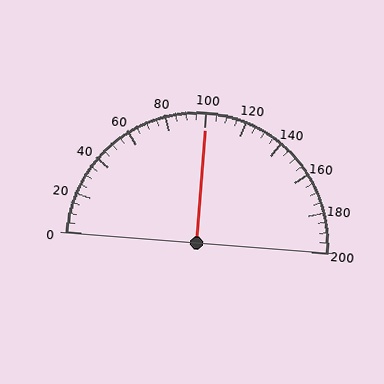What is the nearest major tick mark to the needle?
The nearest major tick mark is 100.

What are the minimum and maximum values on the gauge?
The gauge ranges from 0 to 200.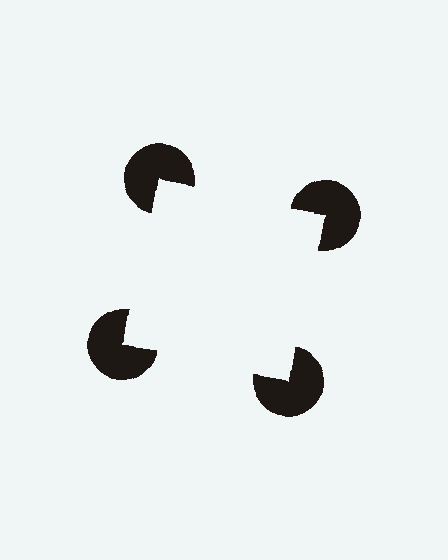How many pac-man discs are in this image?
There are 4 — one at each vertex of the illusory square.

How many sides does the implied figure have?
4 sides.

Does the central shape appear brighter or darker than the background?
It typically appears slightly brighter than the background, even though no actual brightness change is drawn.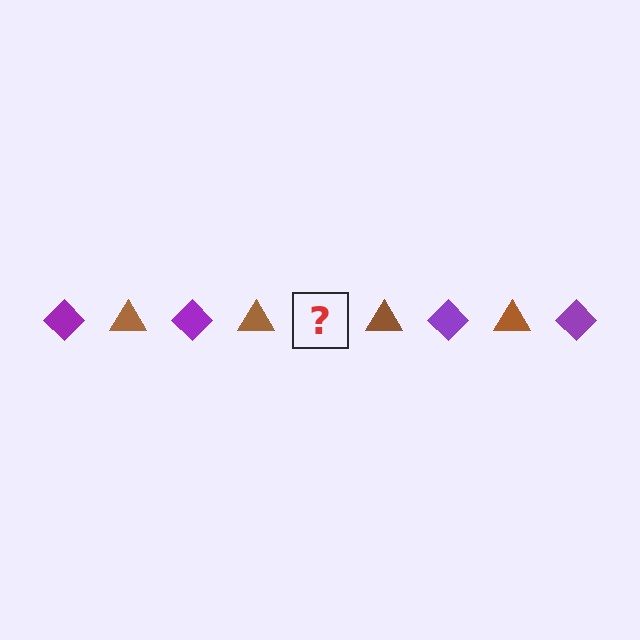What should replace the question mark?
The question mark should be replaced with a purple diamond.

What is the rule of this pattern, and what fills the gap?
The rule is that the pattern alternates between purple diamond and brown triangle. The gap should be filled with a purple diamond.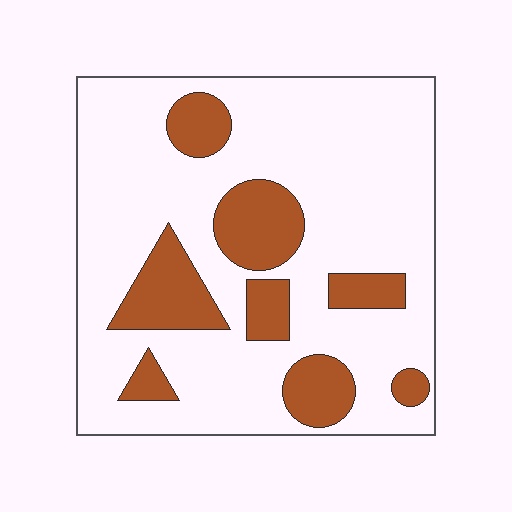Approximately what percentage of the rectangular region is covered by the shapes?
Approximately 25%.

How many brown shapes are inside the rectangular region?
8.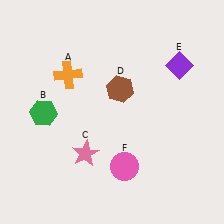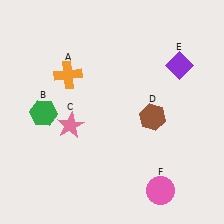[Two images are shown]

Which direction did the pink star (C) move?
The pink star (C) moved up.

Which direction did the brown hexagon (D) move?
The brown hexagon (D) moved right.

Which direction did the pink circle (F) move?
The pink circle (F) moved right.